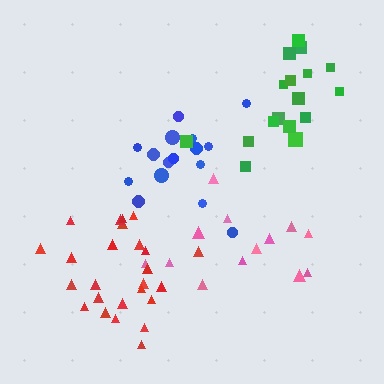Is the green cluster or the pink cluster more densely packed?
Green.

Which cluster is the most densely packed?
Blue.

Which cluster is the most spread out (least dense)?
Pink.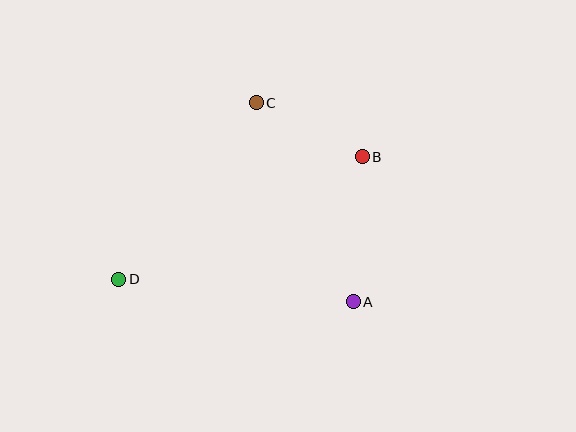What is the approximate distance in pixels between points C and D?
The distance between C and D is approximately 224 pixels.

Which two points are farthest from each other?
Points B and D are farthest from each other.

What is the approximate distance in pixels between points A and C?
The distance between A and C is approximately 221 pixels.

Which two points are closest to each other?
Points B and C are closest to each other.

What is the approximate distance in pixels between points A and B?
The distance between A and B is approximately 146 pixels.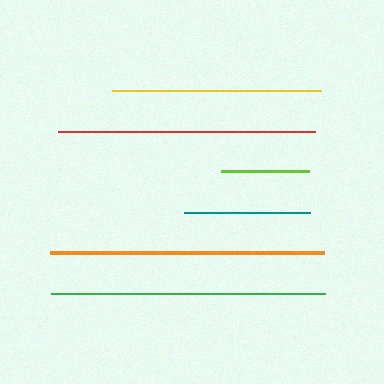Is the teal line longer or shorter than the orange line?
The orange line is longer than the teal line.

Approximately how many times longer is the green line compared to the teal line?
The green line is approximately 2.2 times the length of the teal line.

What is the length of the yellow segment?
The yellow segment is approximately 208 pixels long.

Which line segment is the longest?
The orange line is the longest at approximately 274 pixels.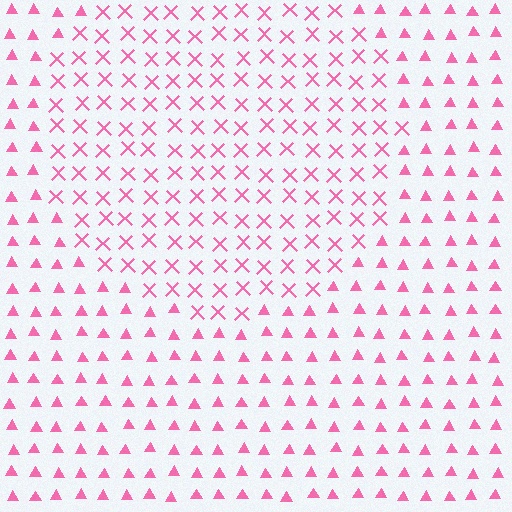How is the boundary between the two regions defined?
The boundary is defined by a change in element shape: X marks inside vs. triangles outside. All elements share the same color and spacing.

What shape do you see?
I see a circle.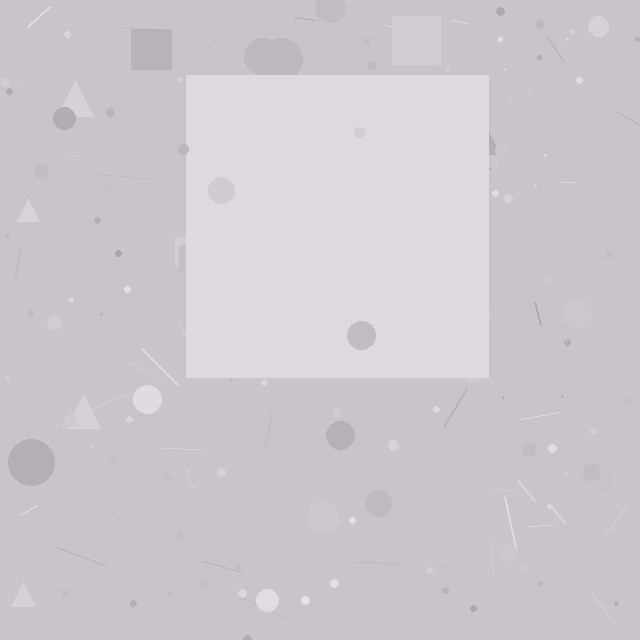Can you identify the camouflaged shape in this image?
The camouflaged shape is a square.